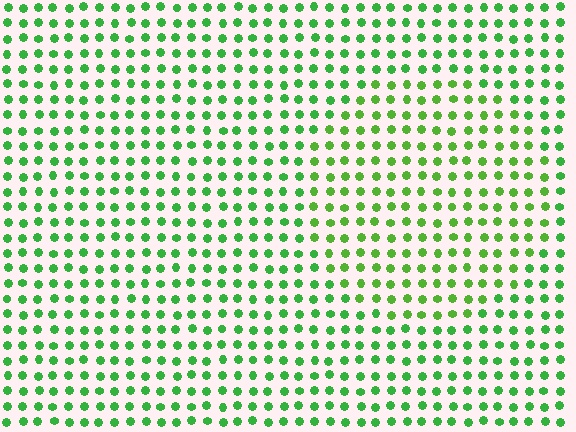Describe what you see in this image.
The image is filled with small green elements in a uniform arrangement. A circle-shaped region is visible where the elements are tinted to a slightly different hue, forming a subtle color boundary.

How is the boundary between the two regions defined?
The boundary is defined purely by a slight shift in hue (about 20 degrees). Spacing, size, and orientation are identical on both sides.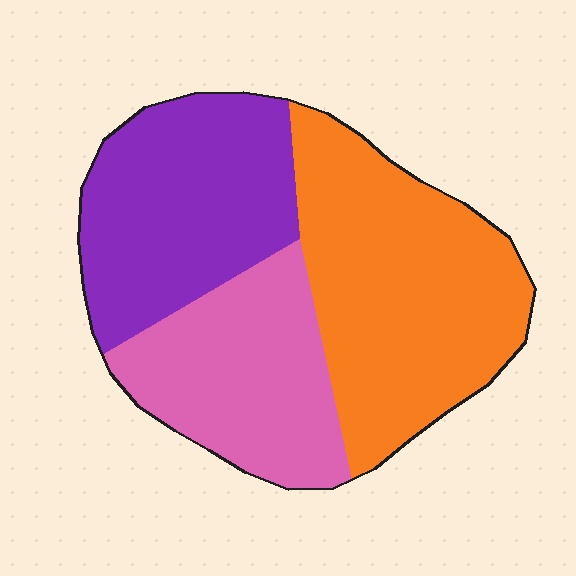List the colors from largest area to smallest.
From largest to smallest: orange, purple, pink.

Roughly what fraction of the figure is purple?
Purple takes up about one third (1/3) of the figure.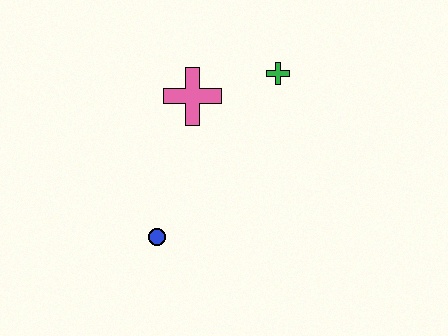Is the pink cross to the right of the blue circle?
Yes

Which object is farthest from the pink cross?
The blue circle is farthest from the pink cross.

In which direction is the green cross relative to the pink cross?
The green cross is to the right of the pink cross.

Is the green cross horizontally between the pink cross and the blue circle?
No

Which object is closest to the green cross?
The pink cross is closest to the green cross.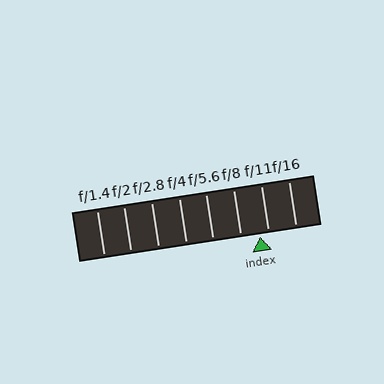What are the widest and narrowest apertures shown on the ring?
The widest aperture shown is f/1.4 and the narrowest is f/16.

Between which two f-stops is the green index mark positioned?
The index mark is between f/8 and f/11.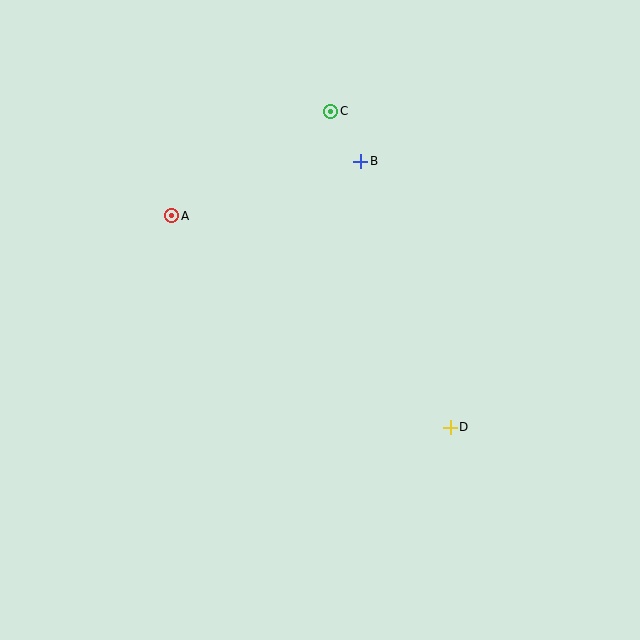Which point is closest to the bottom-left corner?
Point A is closest to the bottom-left corner.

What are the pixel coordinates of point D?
Point D is at (450, 427).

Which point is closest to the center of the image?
Point B at (361, 161) is closest to the center.